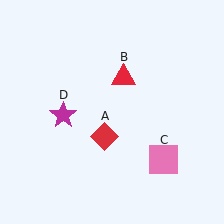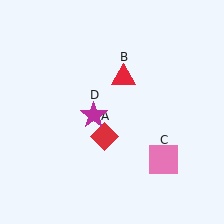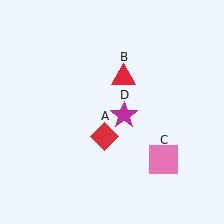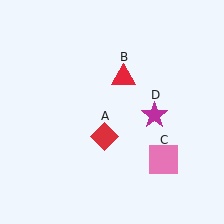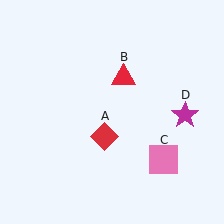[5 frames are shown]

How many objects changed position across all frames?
1 object changed position: magenta star (object D).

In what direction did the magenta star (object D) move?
The magenta star (object D) moved right.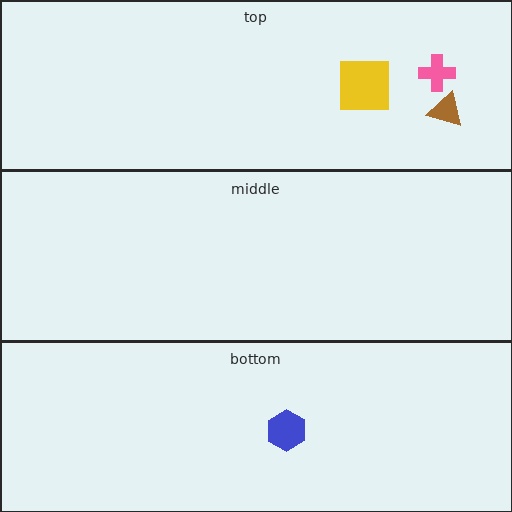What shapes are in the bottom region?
The blue hexagon.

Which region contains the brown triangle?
The top region.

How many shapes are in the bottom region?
1.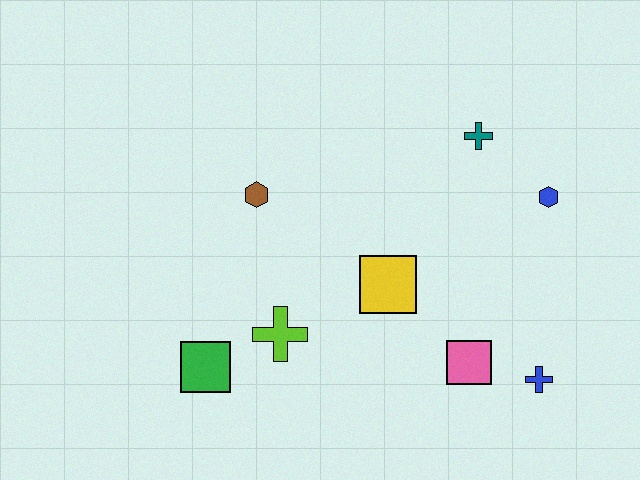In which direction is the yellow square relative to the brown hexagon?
The yellow square is to the right of the brown hexagon.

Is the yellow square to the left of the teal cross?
Yes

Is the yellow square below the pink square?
No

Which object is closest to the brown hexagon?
The lime cross is closest to the brown hexagon.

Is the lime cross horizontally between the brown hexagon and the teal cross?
Yes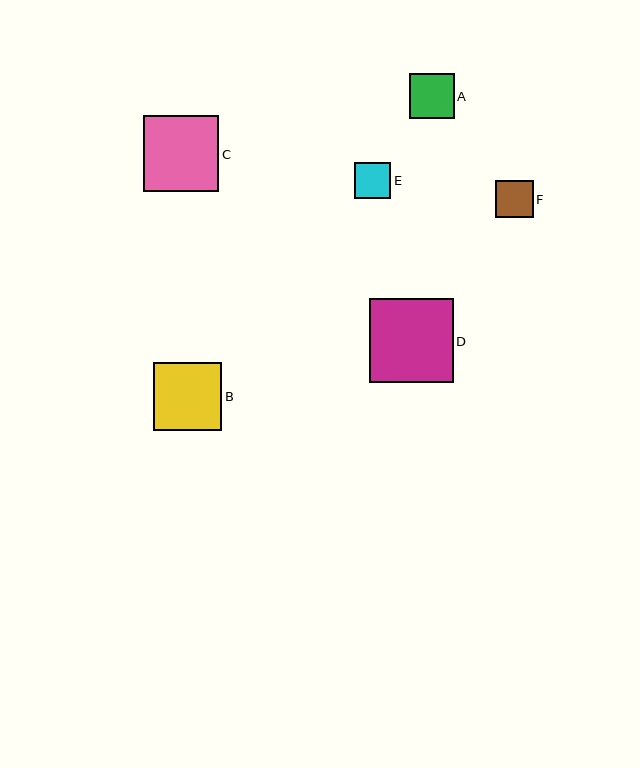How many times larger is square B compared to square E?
Square B is approximately 1.9 times the size of square E.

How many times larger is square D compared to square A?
Square D is approximately 1.9 times the size of square A.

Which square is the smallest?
Square E is the smallest with a size of approximately 36 pixels.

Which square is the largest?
Square D is the largest with a size of approximately 84 pixels.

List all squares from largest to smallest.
From largest to smallest: D, C, B, A, F, E.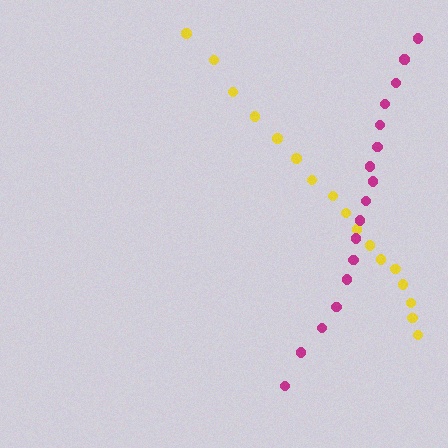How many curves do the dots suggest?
There are 2 distinct paths.